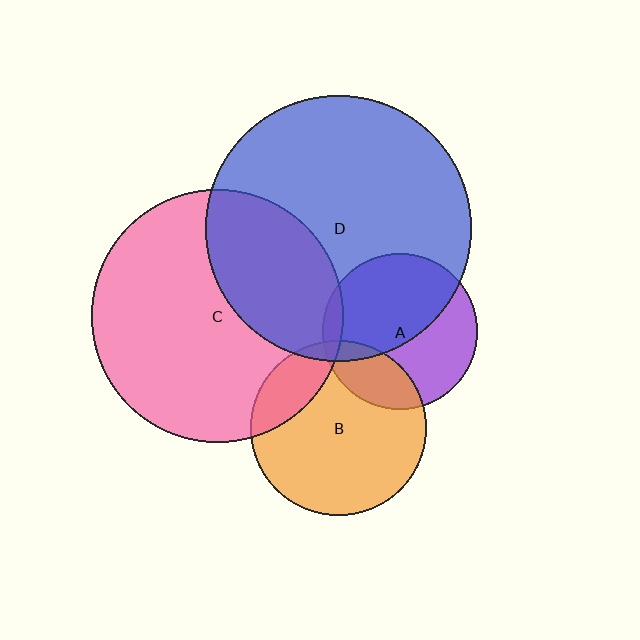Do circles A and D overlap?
Yes.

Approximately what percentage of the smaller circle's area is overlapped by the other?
Approximately 55%.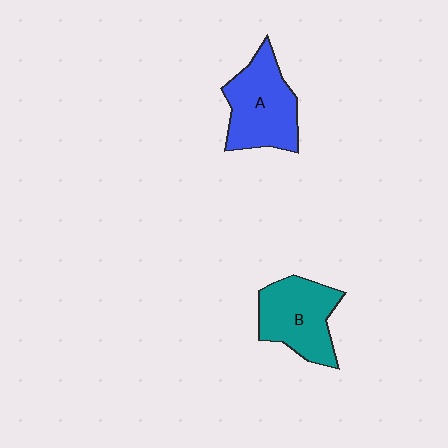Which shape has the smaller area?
Shape B (teal).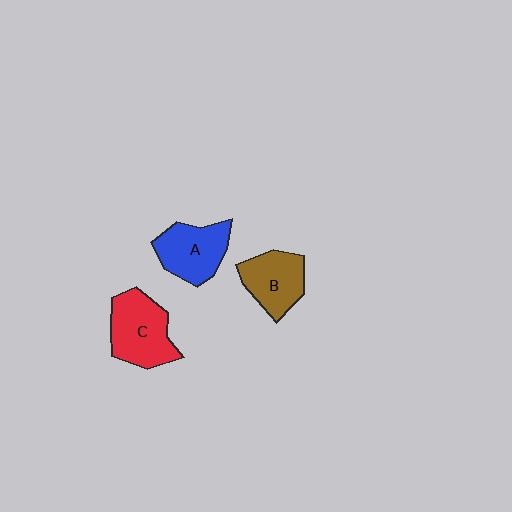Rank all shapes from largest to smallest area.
From largest to smallest: C (red), A (blue), B (brown).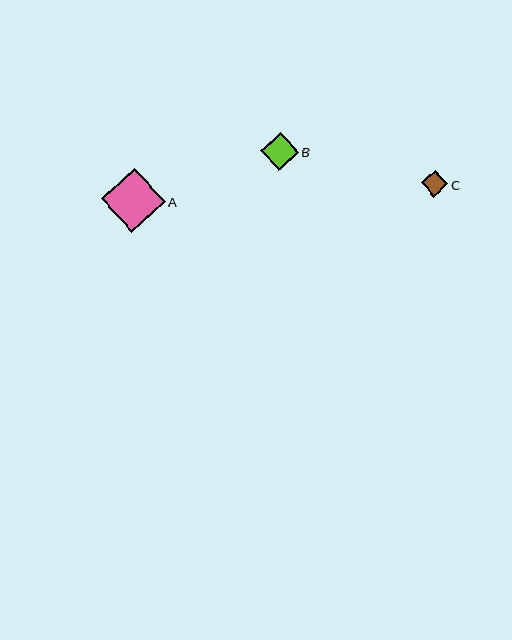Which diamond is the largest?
Diamond A is the largest with a size of approximately 64 pixels.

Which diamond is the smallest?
Diamond C is the smallest with a size of approximately 27 pixels.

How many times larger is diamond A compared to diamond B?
Diamond A is approximately 1.7 times the size of diamond B.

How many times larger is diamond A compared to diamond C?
Diamond A is approximately 2.4 times the size of diamond C.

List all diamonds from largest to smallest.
From largest to smallest: A, B, C.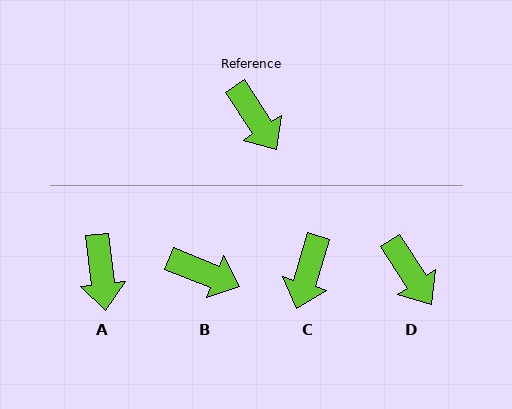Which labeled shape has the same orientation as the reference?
D.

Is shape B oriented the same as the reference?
No, it is off by about 35 degrees.